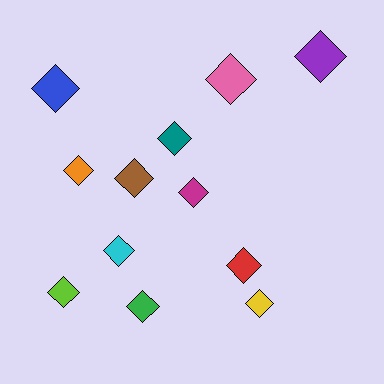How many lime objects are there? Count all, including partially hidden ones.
There is 1 lime object.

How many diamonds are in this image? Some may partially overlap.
There are 12 diamonds.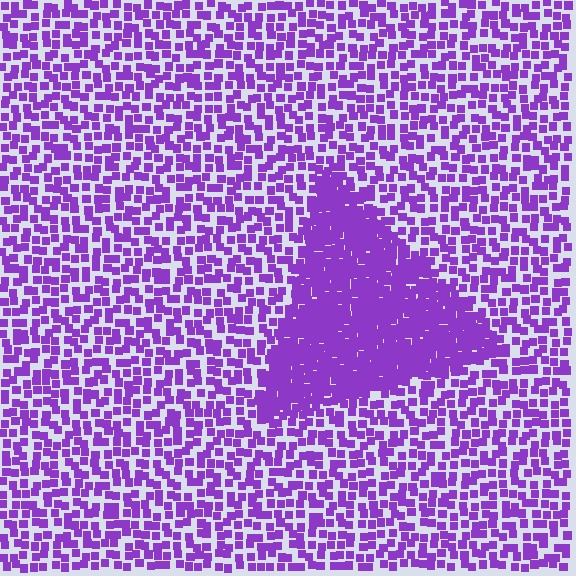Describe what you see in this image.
The image contains small purple elements arranged at two different densities. A triangle-shaped region is visible where the elements are more densely packed than the surrounding area.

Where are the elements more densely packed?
The elements are more densely packed inside the triangle boundary.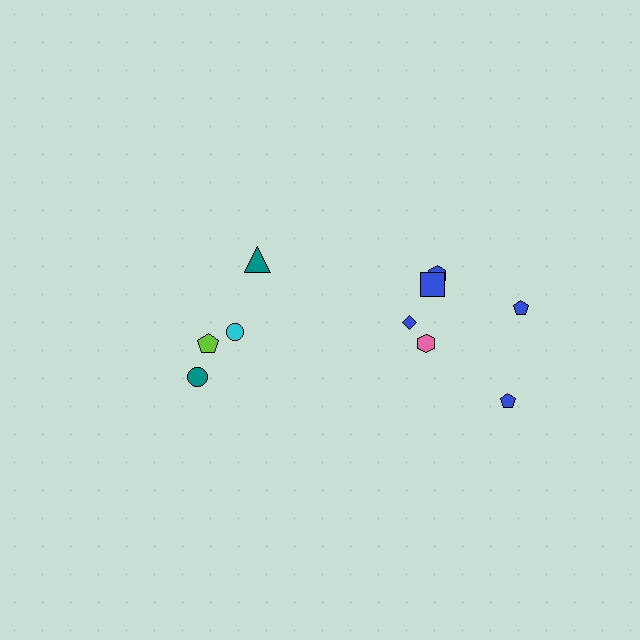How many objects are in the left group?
There are 4 objects.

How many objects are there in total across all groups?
There are 10 objects.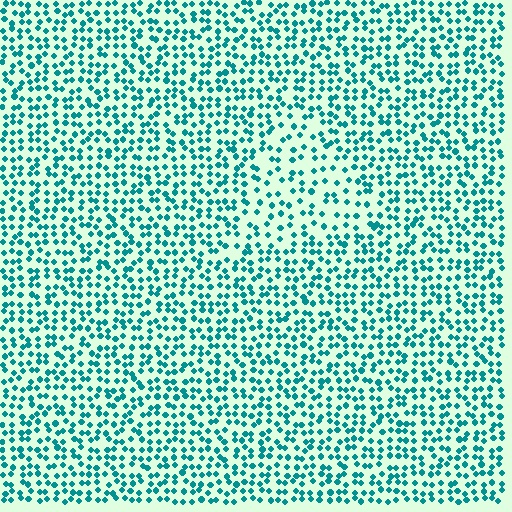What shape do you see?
I see a triangle.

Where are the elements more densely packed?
The elements are more densely packed outside the triangle boundary.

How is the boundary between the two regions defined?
The boundary is defined by a change in element density (approximately 1.7x ratio). All elements are the same color, size, and shape.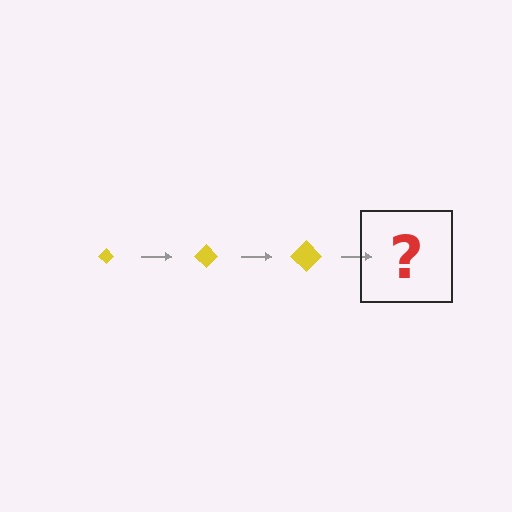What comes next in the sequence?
The next element should be a yellow diamond, larger than the previous one.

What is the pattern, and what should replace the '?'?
The pattern is that the diamond gets progressively larger each step. The '?' should be a yellow diamond, larger than the previous one.